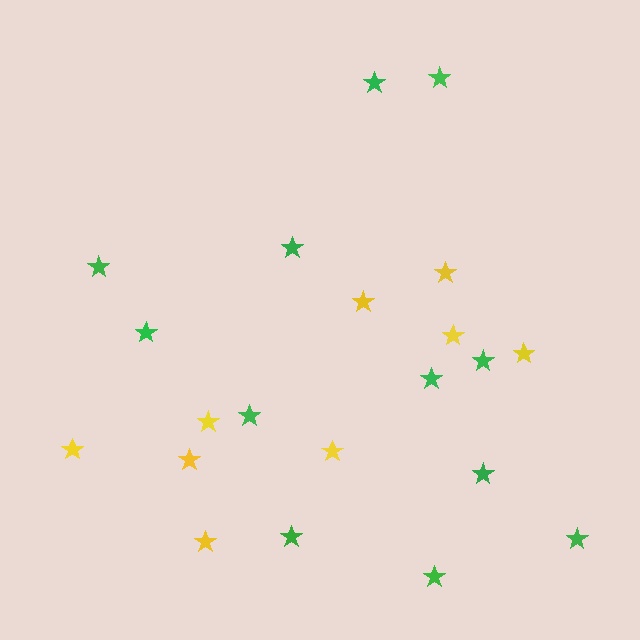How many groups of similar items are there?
There are 2 groups: one group of yellow stars (9) and one group of green stars (12).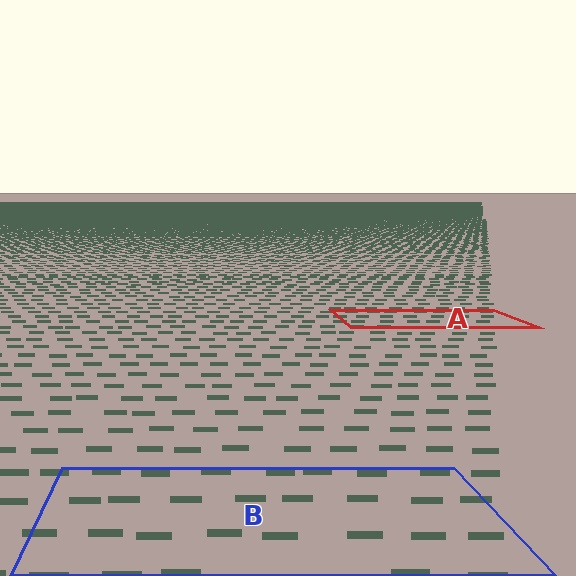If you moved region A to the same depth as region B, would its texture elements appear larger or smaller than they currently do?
They would appear larger. At a closer depth, the same texture elements are projected at a bigger on-screen size.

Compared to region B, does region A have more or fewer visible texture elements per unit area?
Region A has more texture elements per unit area — they are packed more densely because it is farther away.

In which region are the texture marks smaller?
The texture marks are smaller in region A, because it is farther away.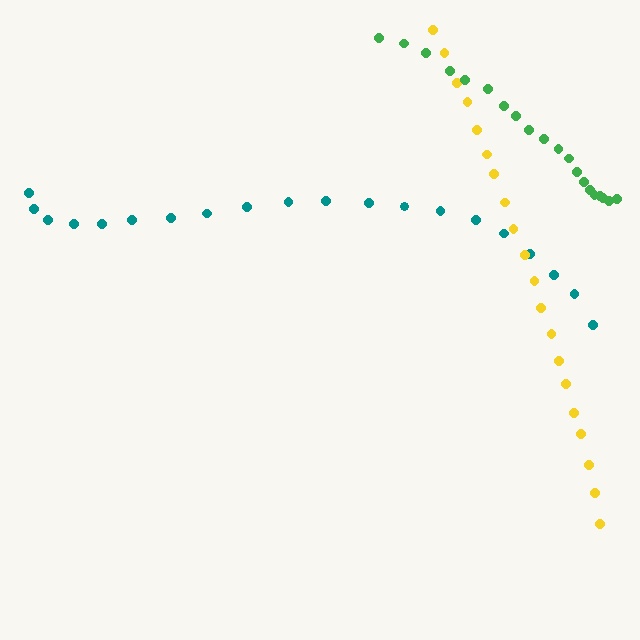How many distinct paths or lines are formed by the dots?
There are 3 distinct paths.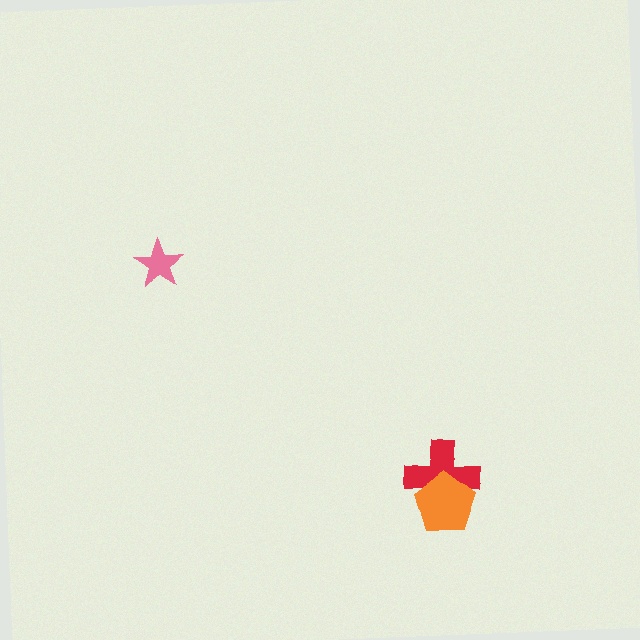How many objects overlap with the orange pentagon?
1 object overlaps with the orange pentagon.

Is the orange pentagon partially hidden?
No, no other shape covers it.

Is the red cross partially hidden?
Yes, it is partially covered by another shape.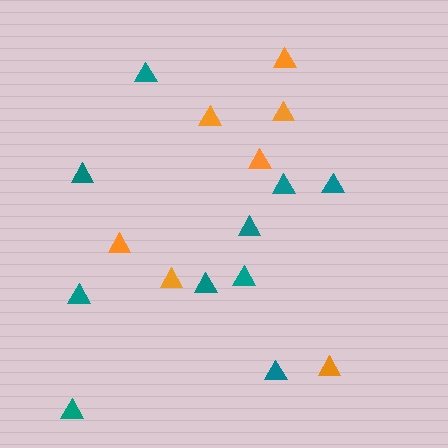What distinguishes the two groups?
There are 2 groups: one group of orange triangles (7) and one group of teal triangles (10).